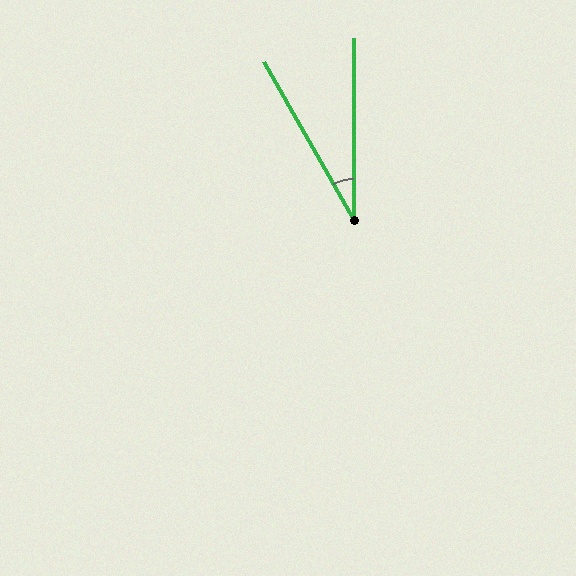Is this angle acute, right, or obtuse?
It is acute.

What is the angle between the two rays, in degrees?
Approximately 30 degrees.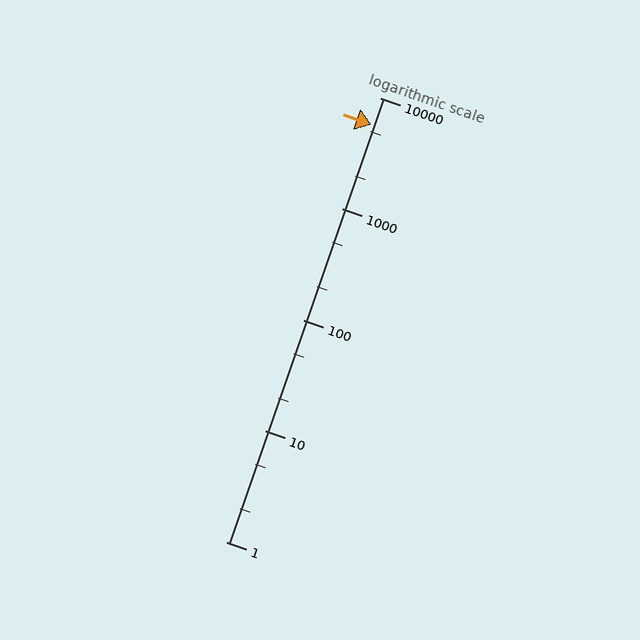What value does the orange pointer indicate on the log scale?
The pointer indicates approximately 5700.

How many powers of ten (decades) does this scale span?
The scale spans 4 decades, from 1 to 10000.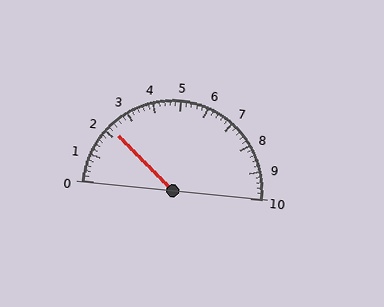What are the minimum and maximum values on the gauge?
The gauge ranges from 0 to 10.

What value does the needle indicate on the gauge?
The needle indicates approximately 2.2.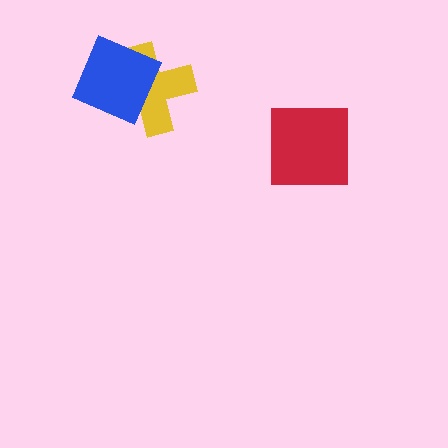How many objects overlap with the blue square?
1 object overlaps with the blue square.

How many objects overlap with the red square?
0 objects overlap with the red square.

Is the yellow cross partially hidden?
Yes, it is partially covered by another shape.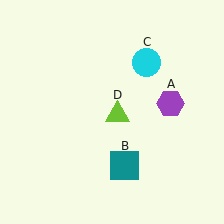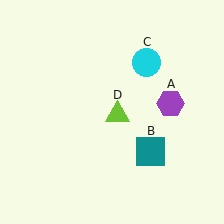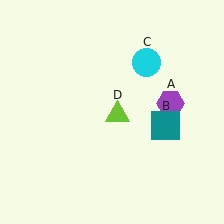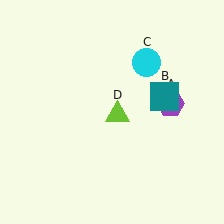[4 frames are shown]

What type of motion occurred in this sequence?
The teal square (object B) rotated counterclockwise around the center of the scene.